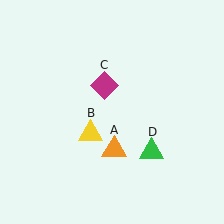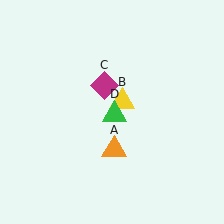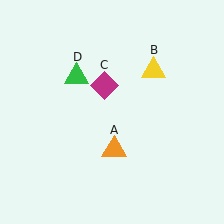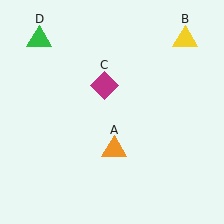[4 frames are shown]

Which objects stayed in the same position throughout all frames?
Orange triangle (object A) and magenta diamond (object C) remained stationary.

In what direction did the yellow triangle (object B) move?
The yellow triangle (object B) moved up and to the right.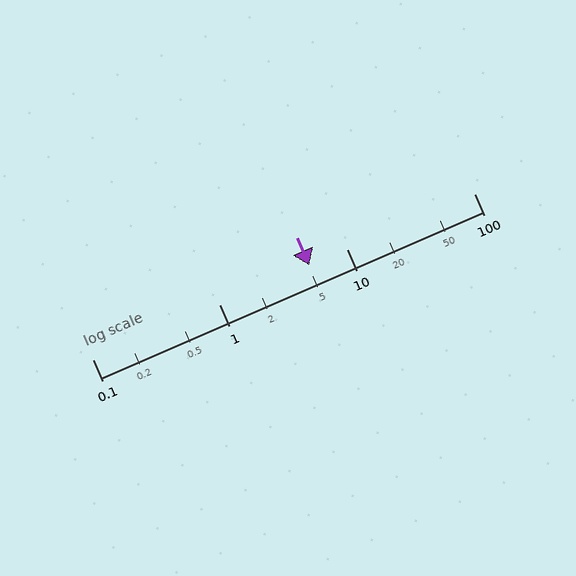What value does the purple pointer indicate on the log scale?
The pointer indicates approximately 5.1.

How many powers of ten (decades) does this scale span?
The scale spans 3 decades, from 0.1 to 100.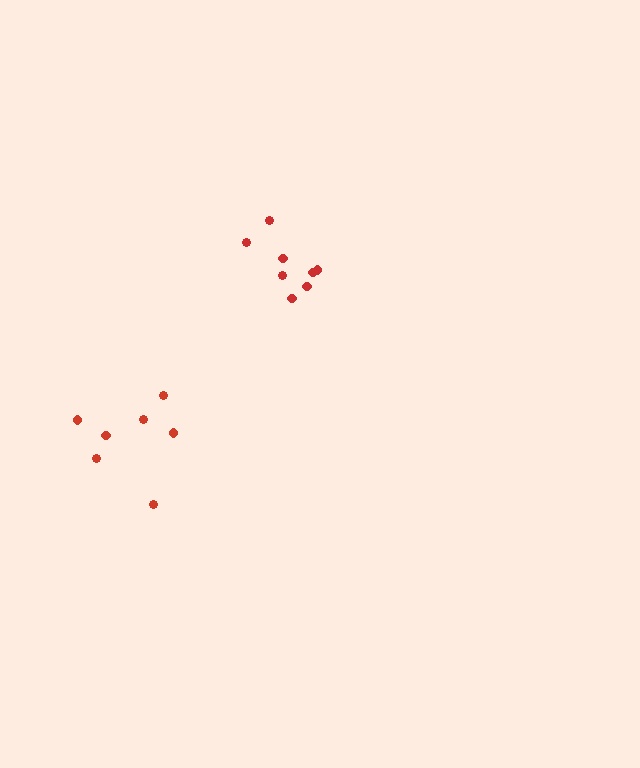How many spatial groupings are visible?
There are 2 spatial groupings.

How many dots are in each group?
Group 1: 8 dots, Group 2: 7 dots (15 total).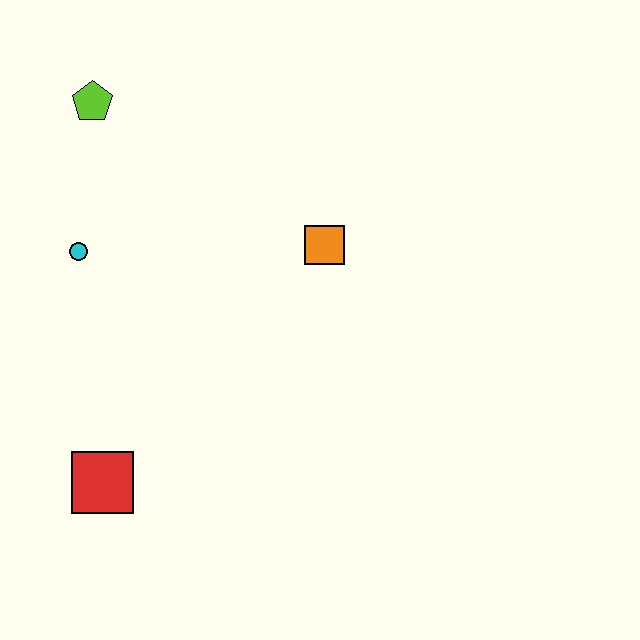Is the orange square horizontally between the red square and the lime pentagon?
No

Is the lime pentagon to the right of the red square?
No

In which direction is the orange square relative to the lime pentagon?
The orange square is to the right of the lime pentagon.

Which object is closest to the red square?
The cyan circle is closest to the red square.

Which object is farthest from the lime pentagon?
The red square is farthest from the lime pentagon.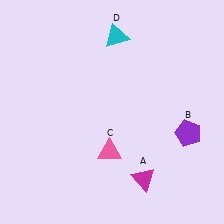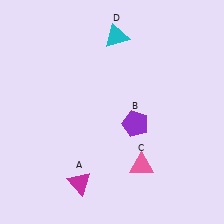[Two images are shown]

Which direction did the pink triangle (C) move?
The pink triangle (C) moved right.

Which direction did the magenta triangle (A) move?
The magenta triangle (A) moved left.